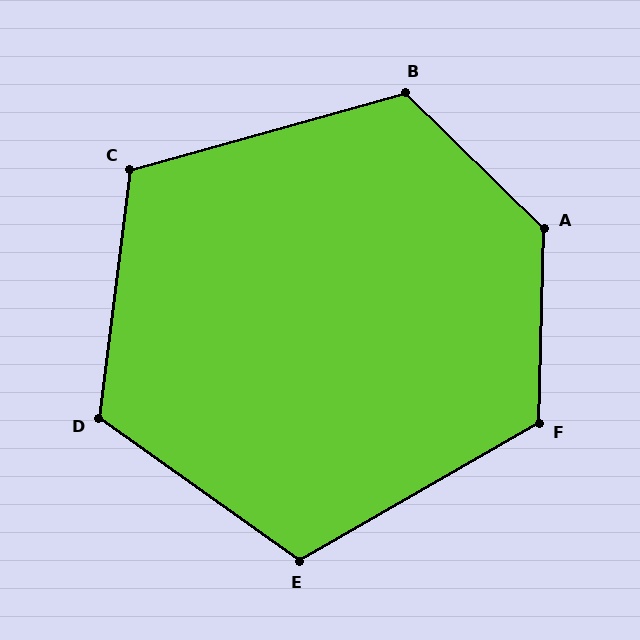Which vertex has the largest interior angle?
A, at approximately 133 degrees.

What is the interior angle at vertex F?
Approximately 121 degrees (obtuse).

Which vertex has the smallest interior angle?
C, at approximately 113 degrees.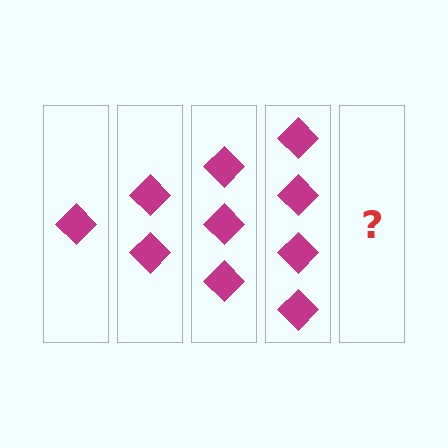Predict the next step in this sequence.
The next step is 5 diamonds.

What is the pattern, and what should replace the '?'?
The pattern is that each step adds one more diamond. The '?' should be 5 diamonds.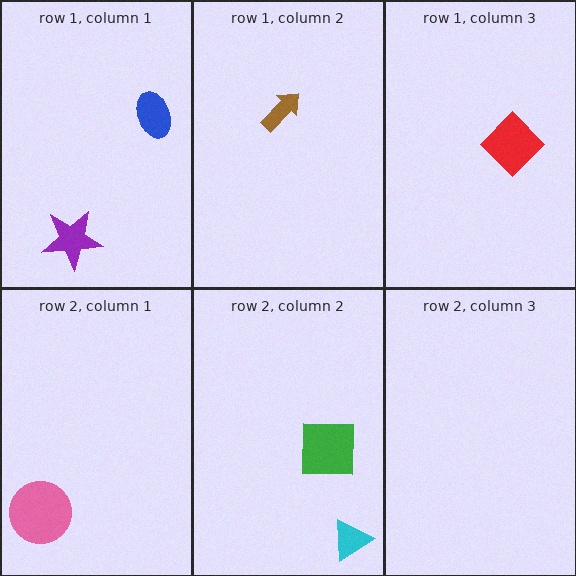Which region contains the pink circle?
The row 2, column 1 region.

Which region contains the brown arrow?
The row 1, column 2 region.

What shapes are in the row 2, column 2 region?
The green square, the cyan triangle.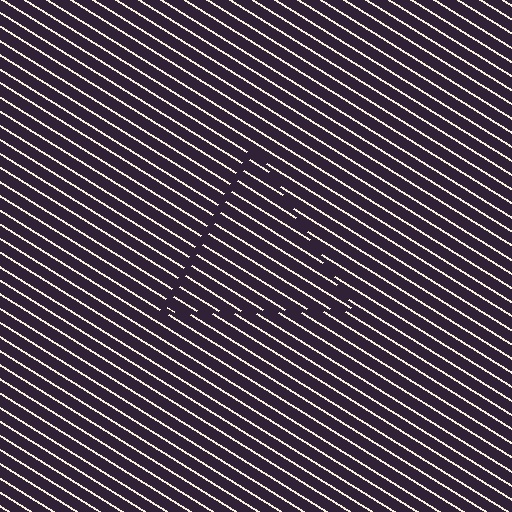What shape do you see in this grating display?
An illusory triangle. The interior of the shape contains the same grating, shifted by half a period — the contour is defined by the phase discontinuity where line-ends from the inner and outer gratings abut.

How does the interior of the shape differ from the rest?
The interior of the shape contains the same grating, shifted by half a period — the contour is defined by the phase discontinuity where line-ends from the inner and outer gratings abut.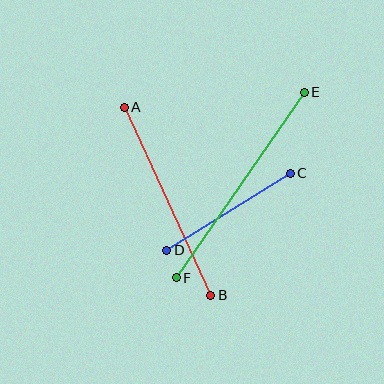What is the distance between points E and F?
The distance is approximately 225 pixels.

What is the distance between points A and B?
The distance is approximately 207 pixels.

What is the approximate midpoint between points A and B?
The midpoint is at approximately (167, 201) pixels.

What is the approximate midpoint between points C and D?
The midpoint is at approximately (228, 212) pixels.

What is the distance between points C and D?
The distance is approximately 146 pixels.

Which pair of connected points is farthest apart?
Points E and F are farthest apart.